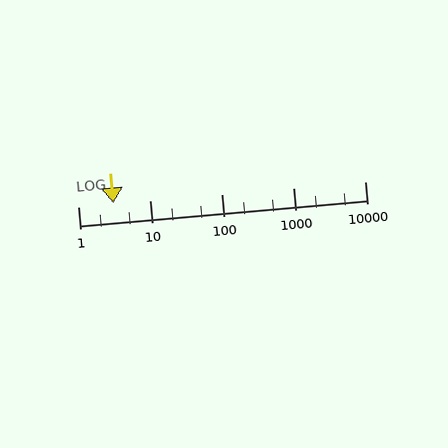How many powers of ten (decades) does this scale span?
The scale spans 4 decades, from 1 to 10000.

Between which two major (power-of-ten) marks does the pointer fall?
The pointer is between 1 and 10.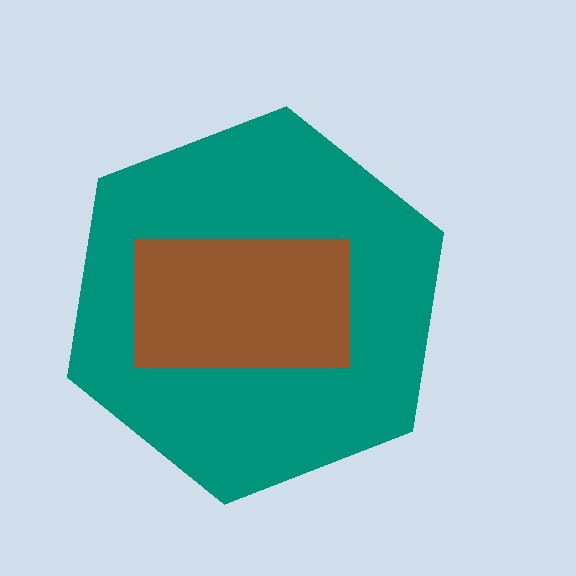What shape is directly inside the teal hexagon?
The brown rectangle.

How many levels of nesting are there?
2.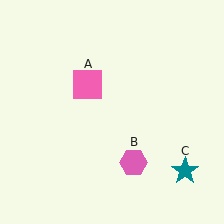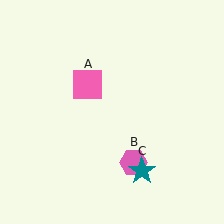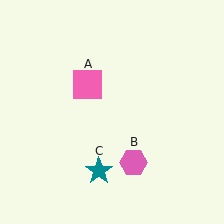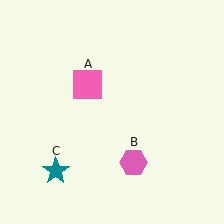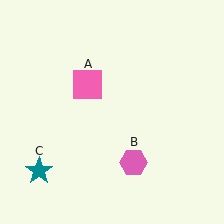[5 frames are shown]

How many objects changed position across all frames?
1 object changed position: teal star (object C).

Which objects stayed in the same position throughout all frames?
Pink square (object A) and pink hexagon (object B) remained stationary.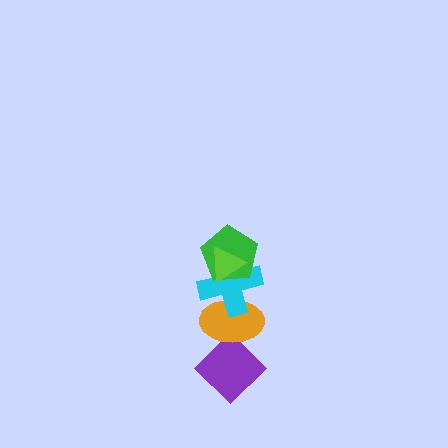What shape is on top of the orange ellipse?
The cyan cross is on top of the orange ellipse.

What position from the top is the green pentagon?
The green pentagon is 2nd from the top.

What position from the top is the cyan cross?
The cyan cross is 3rd from the top.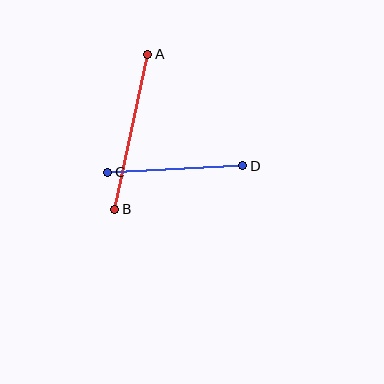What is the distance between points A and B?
The distance is approximately 158 pixels.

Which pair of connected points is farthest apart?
Points A and B are farthest apart.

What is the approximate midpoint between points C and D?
The midpoint is at approximately (175, 169) pixels.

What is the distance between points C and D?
The distance is approximately 135 pixels.